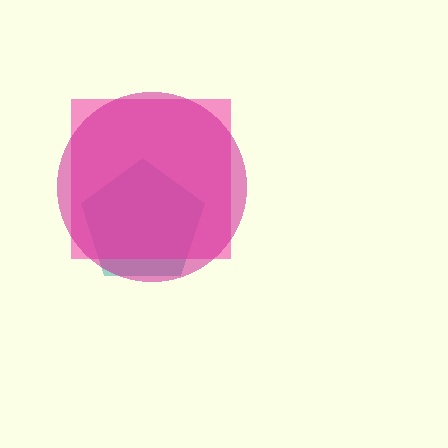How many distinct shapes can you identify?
There are 3 distinct shapes: a teal pentagon, a pink square, a magenta circle.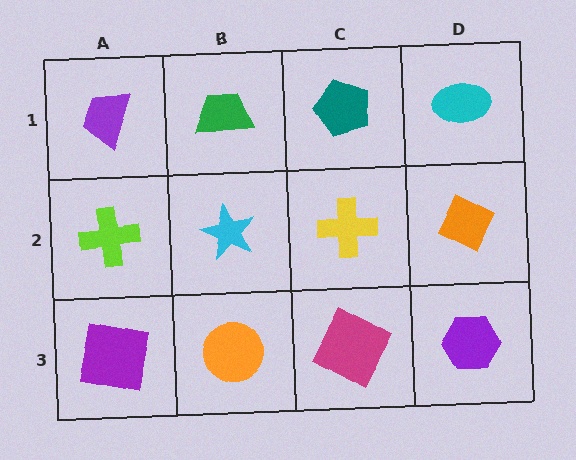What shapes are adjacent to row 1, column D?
An orange diamond (row 2, column D), a teal pentagon (row 1, column C).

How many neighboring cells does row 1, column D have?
2.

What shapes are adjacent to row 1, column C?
A yellow cross (row 2, column C), a green trapezoid (row 1, column B), a cyan ellipse (row 1, column D).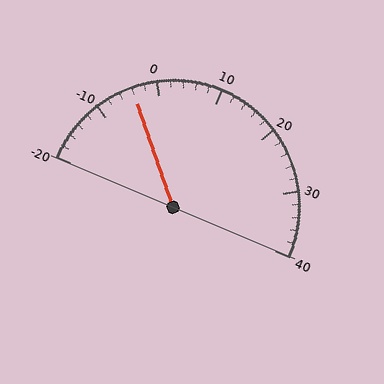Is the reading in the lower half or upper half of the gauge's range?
The reading is in the lower half of the range (-20 to 40).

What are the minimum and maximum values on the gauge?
The gauge ranges from -20 to 40.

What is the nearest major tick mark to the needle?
The nearest major tick mark is 0.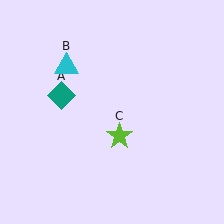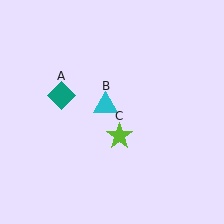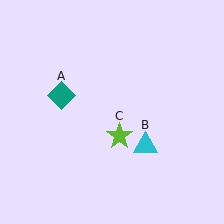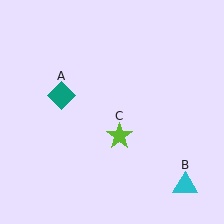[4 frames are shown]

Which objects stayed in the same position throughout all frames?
Teal diamond (object A) and lime star (object C) remained stationary.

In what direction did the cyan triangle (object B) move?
The cyan triangle (object B) moved down and to the right.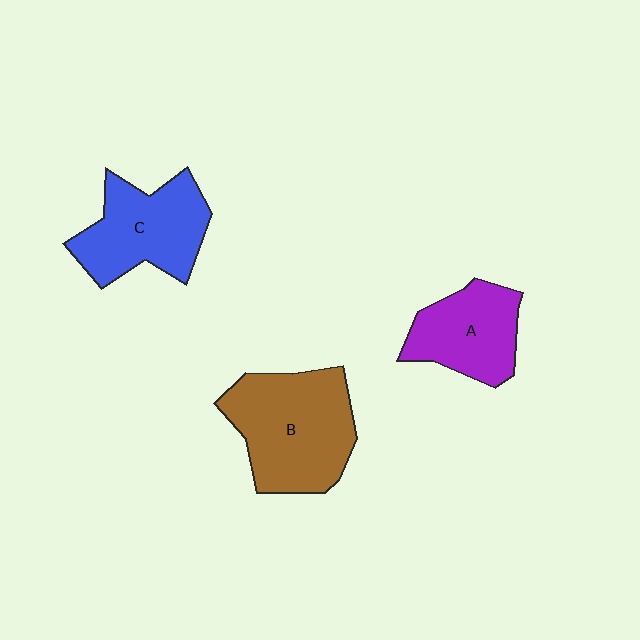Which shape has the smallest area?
Shape A (purple).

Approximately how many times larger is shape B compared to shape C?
Approximately 1.2 times.